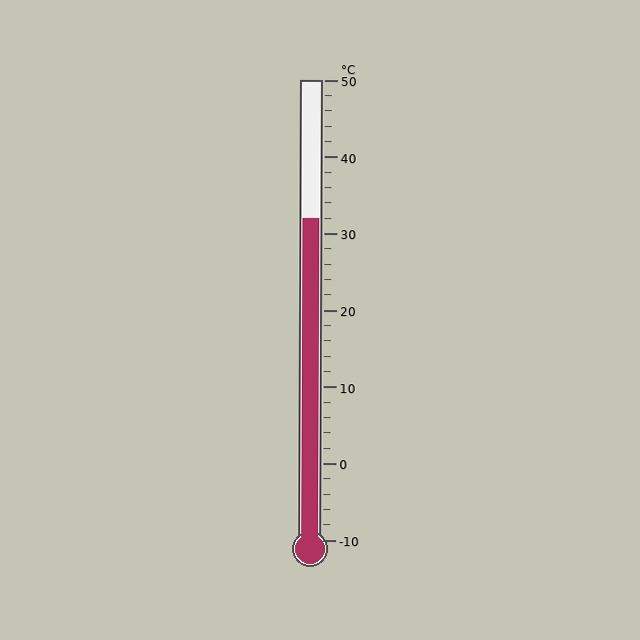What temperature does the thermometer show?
The thermometer shows approximately 32°C.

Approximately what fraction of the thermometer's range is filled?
The thermometer is filled to approximately 70% of its range.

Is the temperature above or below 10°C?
The temperature is above 10°C.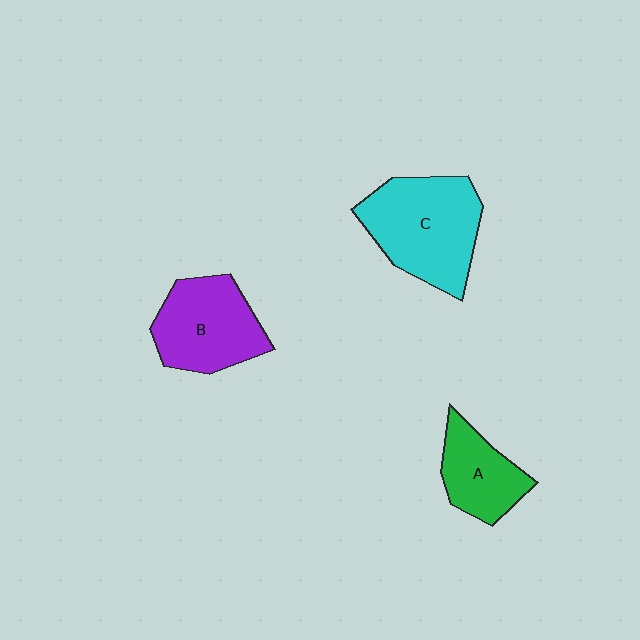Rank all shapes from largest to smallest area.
From largest to smallest: C (cyan), B (purple), A (green).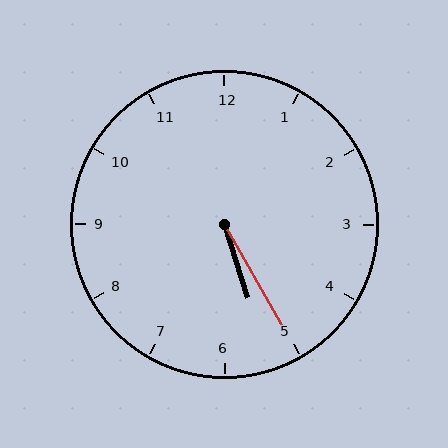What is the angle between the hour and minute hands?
Approximately 12 degrees.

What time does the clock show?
5:25.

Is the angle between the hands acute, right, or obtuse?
It is acute.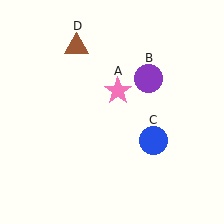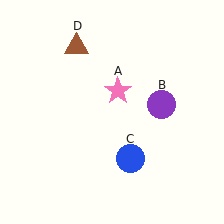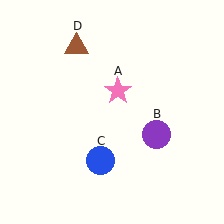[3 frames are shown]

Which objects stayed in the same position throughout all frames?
Pink star (object A) and brown triangle (object D) remained stationary.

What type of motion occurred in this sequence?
The purple circle (object B), blue circle (object C) rotated clockwise around the center of the scene.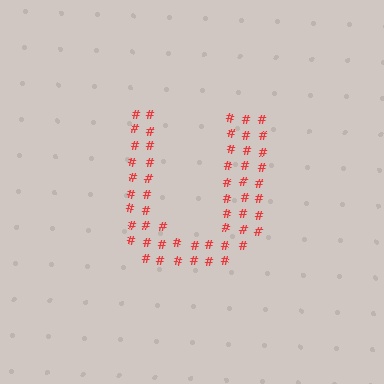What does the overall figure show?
The overall figure shows the letter U.